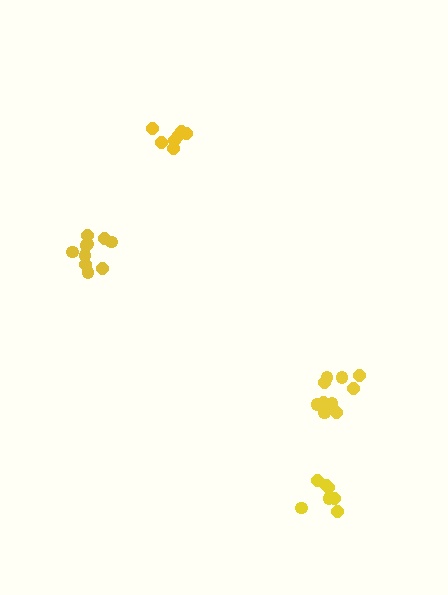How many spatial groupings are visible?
There are 4 spatial groupings.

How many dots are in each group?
Group 1: 8 dots, Group 2: 10 dots, Group 3: 11 dots, Group 4: 7 dots (36 total).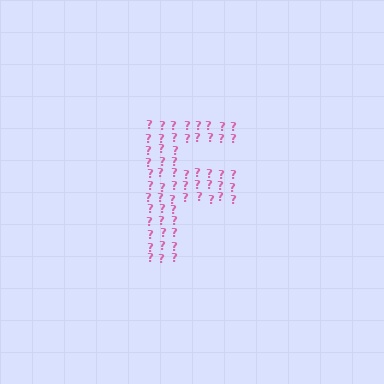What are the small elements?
The small elements are question marks.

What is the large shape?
The large shape is the letter F.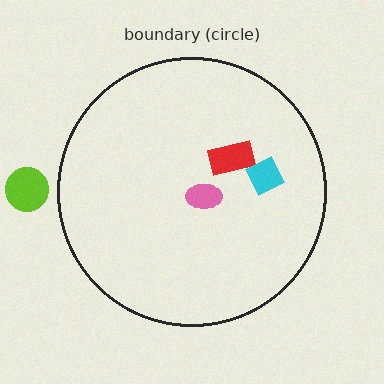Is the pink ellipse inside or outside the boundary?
Inside.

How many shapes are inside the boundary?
3 inside, 1 outside.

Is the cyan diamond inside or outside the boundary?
Inside.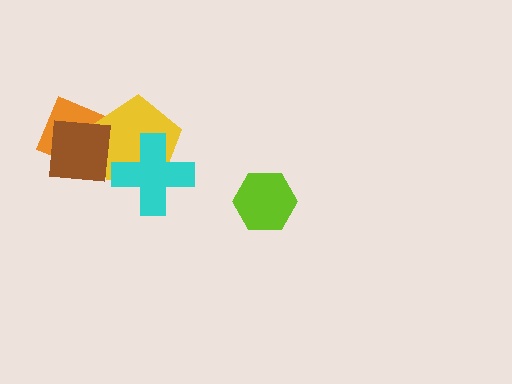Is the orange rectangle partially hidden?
Yes, it is partially covered by another shape.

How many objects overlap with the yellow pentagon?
3 objects overlap with the yellow pentagon.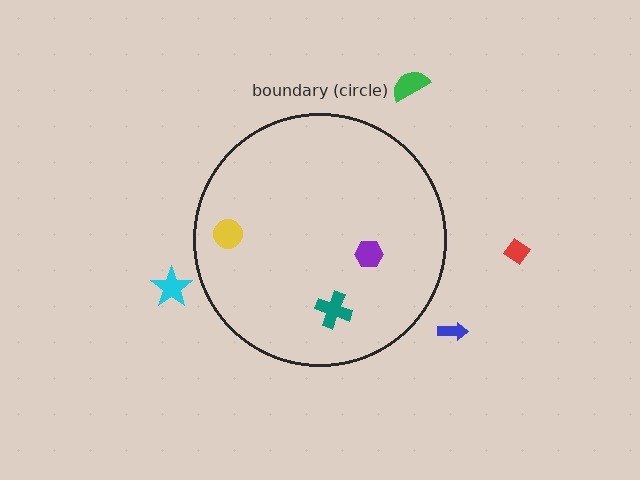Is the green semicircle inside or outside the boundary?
Outside.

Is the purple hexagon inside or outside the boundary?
Inside.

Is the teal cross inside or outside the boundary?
Inside.